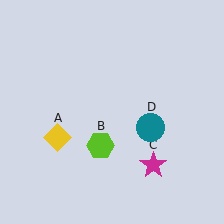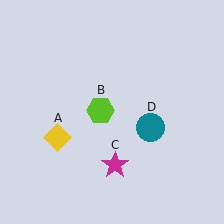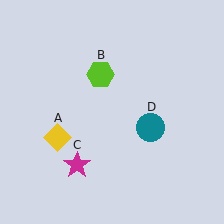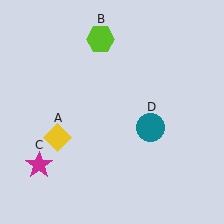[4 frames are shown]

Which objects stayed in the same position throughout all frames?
Yellow diamond (object A) and teal circle (object D) remained stationary.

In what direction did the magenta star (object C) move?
The magenta star (object C) moved left.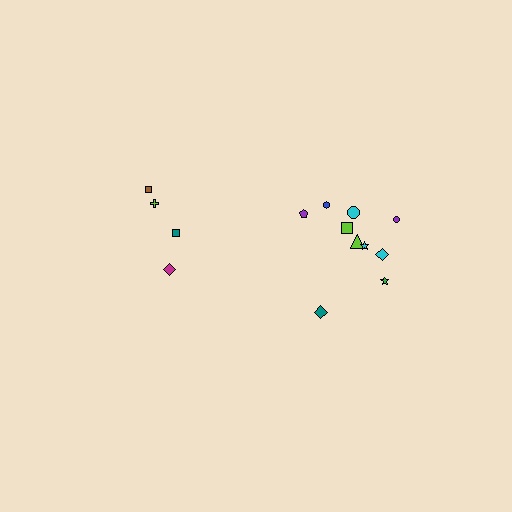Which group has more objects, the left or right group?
The right group.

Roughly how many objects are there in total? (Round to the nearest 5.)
Roughly 15 objects in total.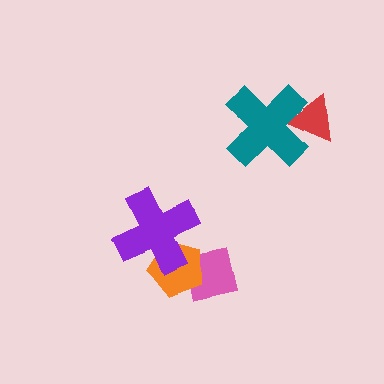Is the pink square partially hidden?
Yes, it is partially covered by another shape.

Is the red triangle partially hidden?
Yes, it is partially covered by another shape.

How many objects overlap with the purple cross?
1 object overlaps with the purple cross.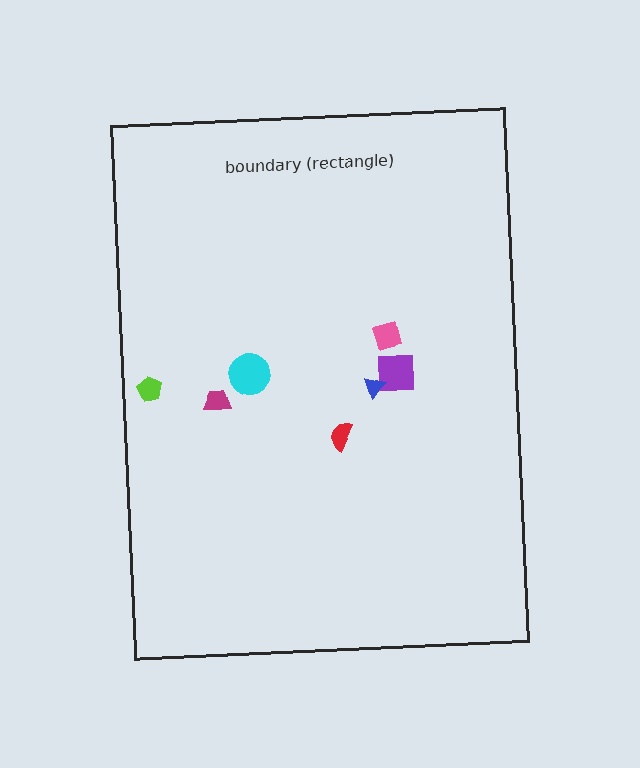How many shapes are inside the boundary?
7 inside, 0 outside.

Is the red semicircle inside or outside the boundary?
Inside.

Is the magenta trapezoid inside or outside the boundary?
Inside.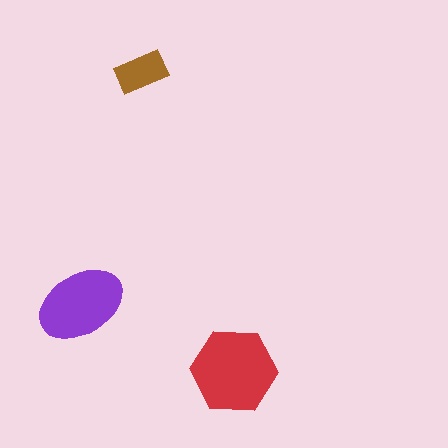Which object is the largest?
The red hexagon.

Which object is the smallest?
The brown rectangle.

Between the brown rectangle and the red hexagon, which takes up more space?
The red hexagon.